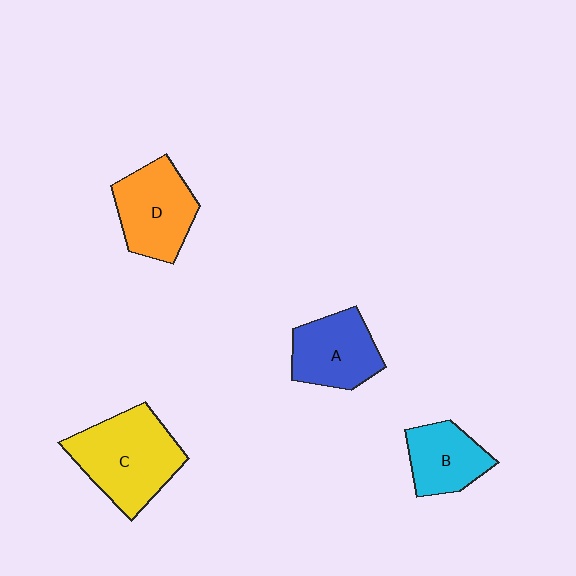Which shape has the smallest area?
Shape B (cyan).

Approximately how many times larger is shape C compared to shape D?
Approximately 1.3 times.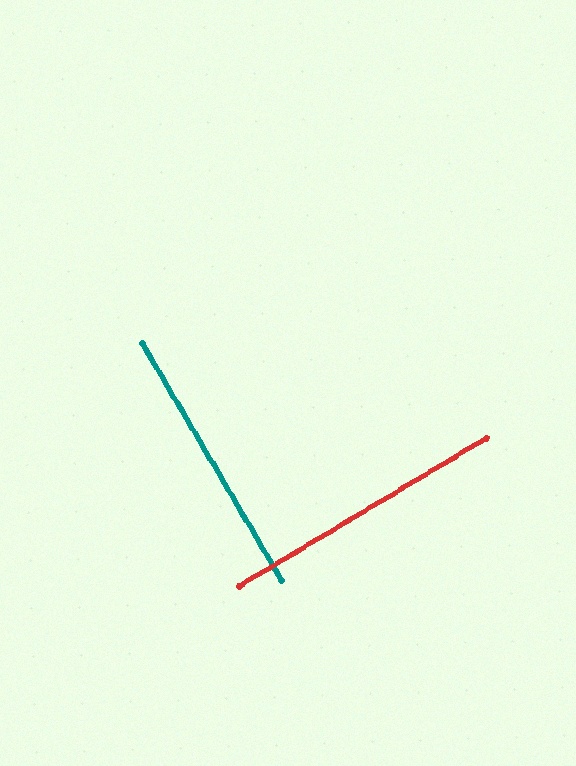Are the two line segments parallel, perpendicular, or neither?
Perpendicular — they meet at approximately 90°.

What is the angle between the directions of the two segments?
Approximately 90 degrees.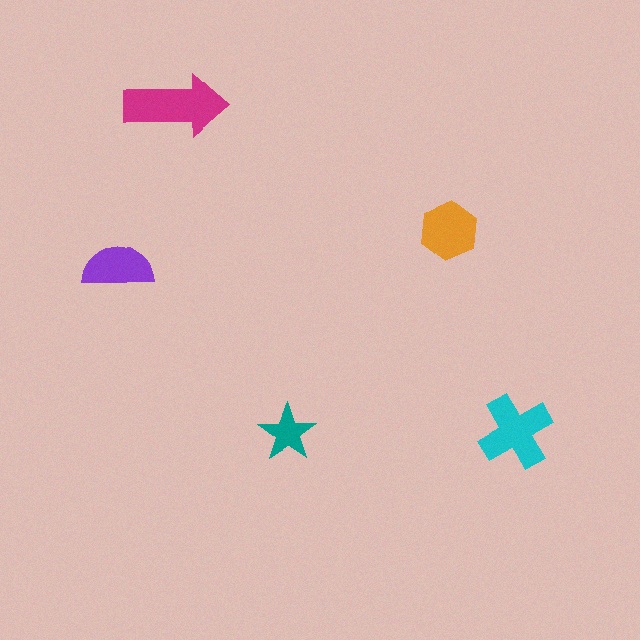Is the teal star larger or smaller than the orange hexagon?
Smaller.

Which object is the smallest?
The teal star.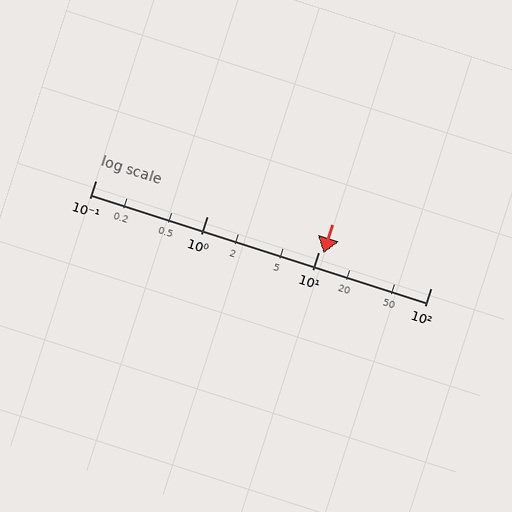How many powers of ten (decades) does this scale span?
The scale spans 3 decades, from 0.1 to 100.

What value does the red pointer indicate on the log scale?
The pointer indicates approximately 11.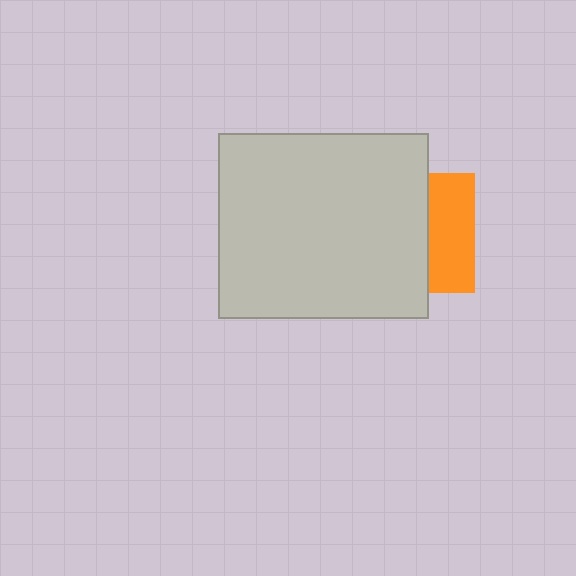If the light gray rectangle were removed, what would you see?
You would see the complete orange square.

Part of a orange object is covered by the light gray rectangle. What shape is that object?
It is a square.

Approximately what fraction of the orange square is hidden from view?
Roughly 62% of the orange square is hidden behind the light gray rectangle.